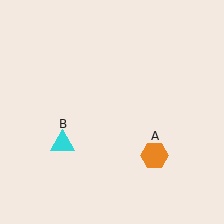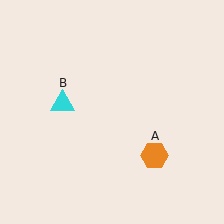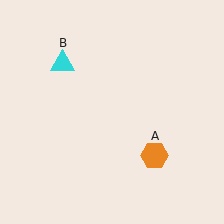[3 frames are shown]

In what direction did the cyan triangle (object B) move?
The cyan triangle (object B) moved up.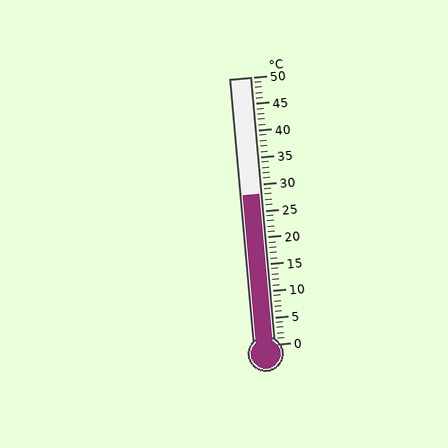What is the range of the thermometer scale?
The thermometer scale ranges from 0°C to 50°C.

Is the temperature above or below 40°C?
The temperature is below 40°C.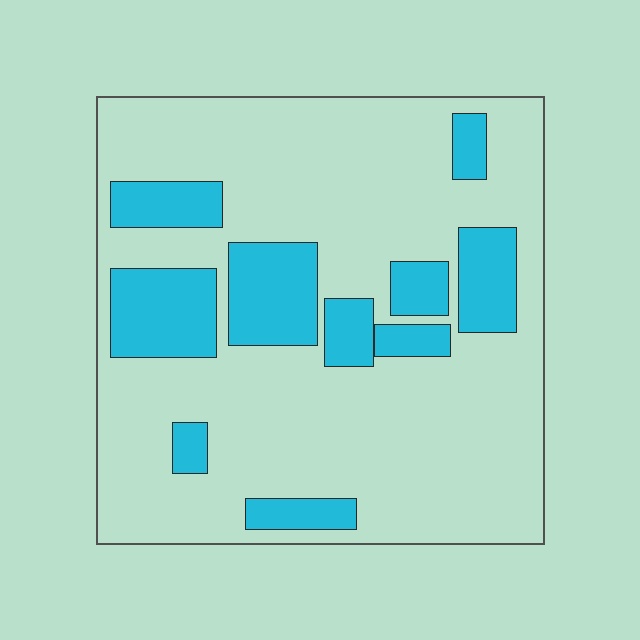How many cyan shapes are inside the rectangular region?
10.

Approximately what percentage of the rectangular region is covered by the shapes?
Approximately 25%.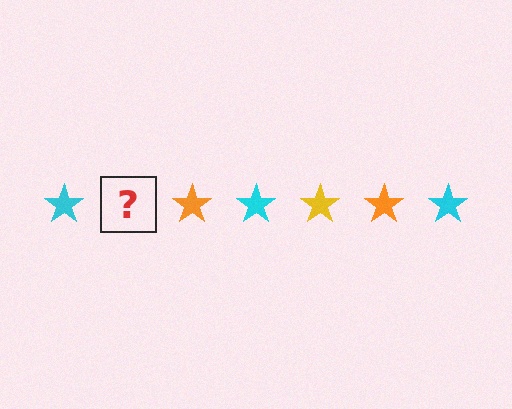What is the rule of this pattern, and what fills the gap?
The rule is that the pattern cycles through cyan, yellow, orange stars. The gap should be filled with a yellow star.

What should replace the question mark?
The question mark should be replaced with a yellow star.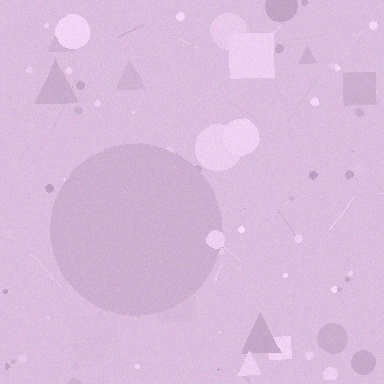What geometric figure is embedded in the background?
A circle is embedded in the background.